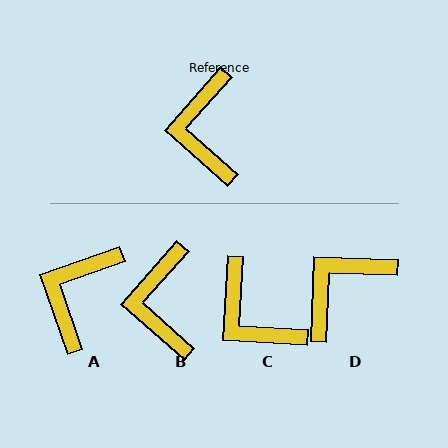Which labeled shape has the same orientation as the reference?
B.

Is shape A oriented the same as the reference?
No, it is off by about 29 degrees.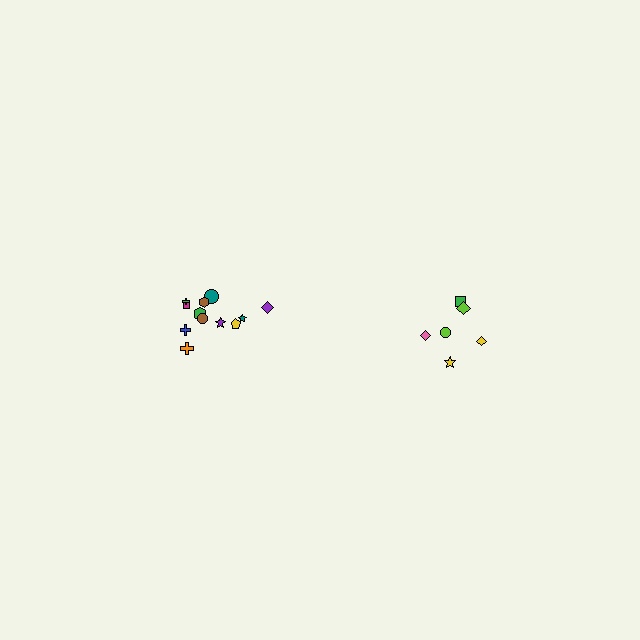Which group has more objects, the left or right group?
The left group.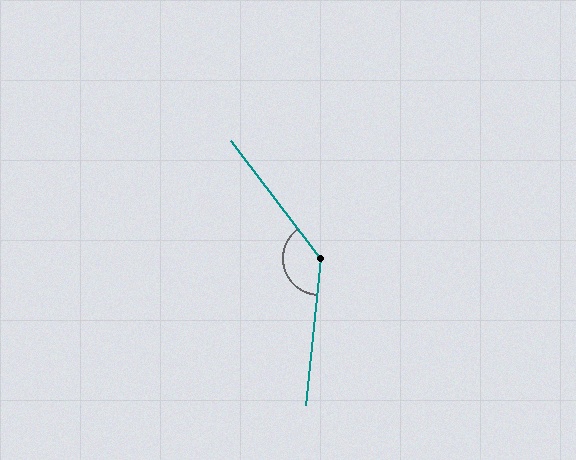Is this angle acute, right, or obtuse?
It is obtuse.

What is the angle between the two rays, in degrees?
Approximately 137 degrees.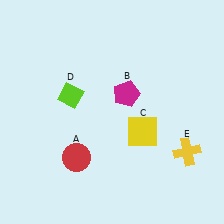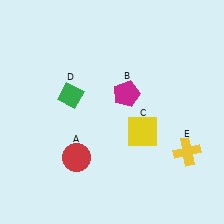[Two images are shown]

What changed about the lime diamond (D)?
In Image 1, D is lime. In Image 2, it changed to green.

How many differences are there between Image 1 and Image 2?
There is 1 difference between the two images.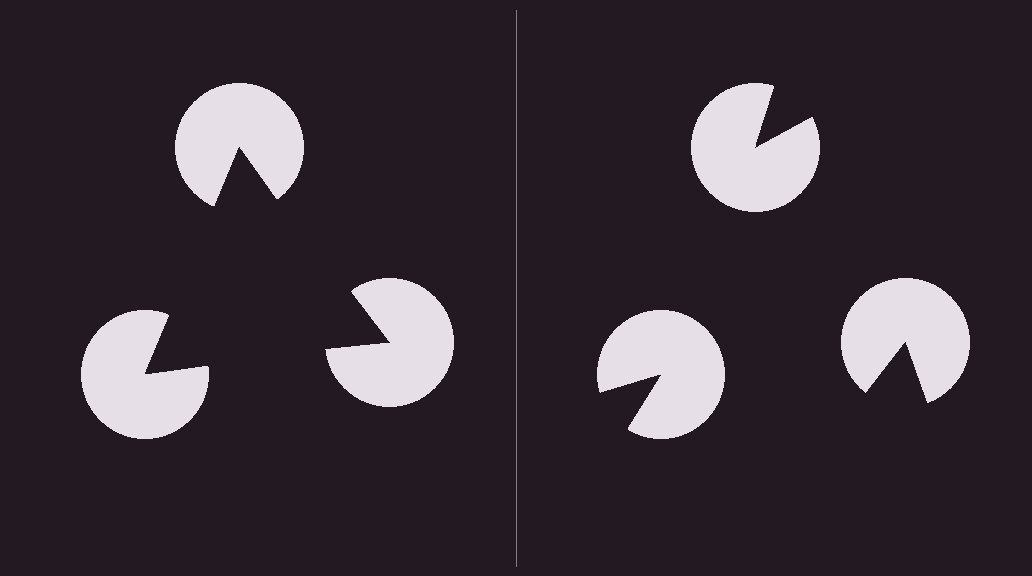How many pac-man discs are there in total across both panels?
6 — 3 on each side.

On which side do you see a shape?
An illusory triangle appears on the left side. On the right side the wedge cuts are rotated, so no coherent shape forms.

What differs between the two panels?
The pac-man discs are positioned identically on both sides; only the wedge orientations differ. On the left they align to a triangle; on the right they are misaligned.